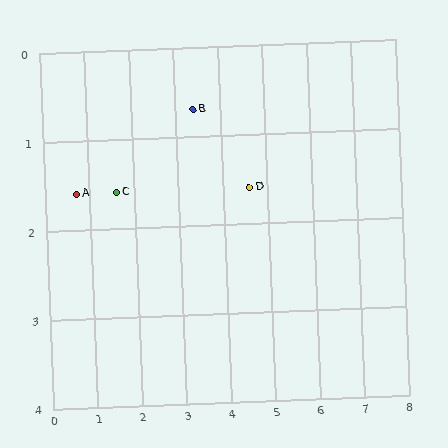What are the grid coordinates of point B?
Point B is at approximately (3.4, 0.7).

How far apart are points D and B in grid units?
Points D and B are about 1.5 grid units apart.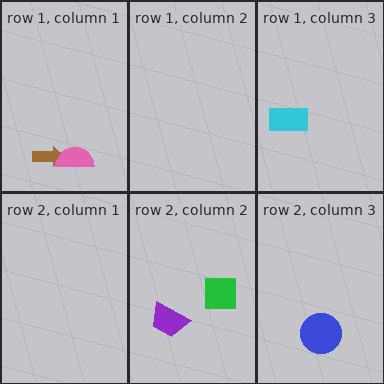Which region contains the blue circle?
The row 2, column 3 region.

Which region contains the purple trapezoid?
The row 2, column 2 region.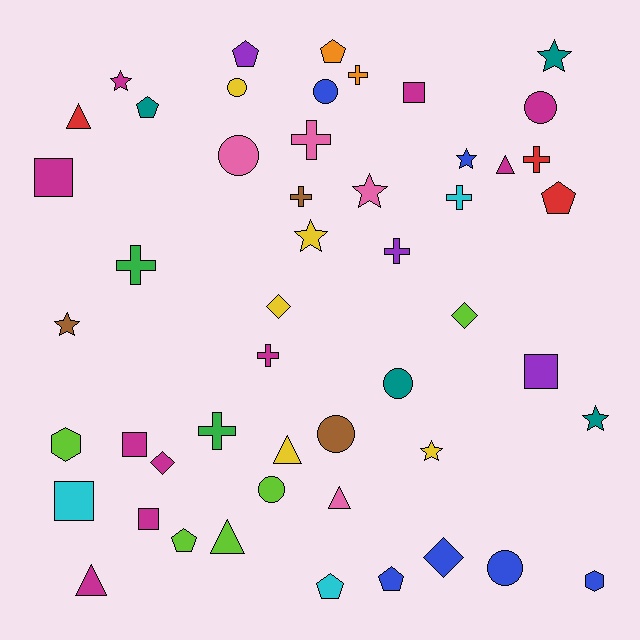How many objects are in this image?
There are 50 objects.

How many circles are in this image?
There are 8 circles.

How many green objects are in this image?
There are 2 green objects.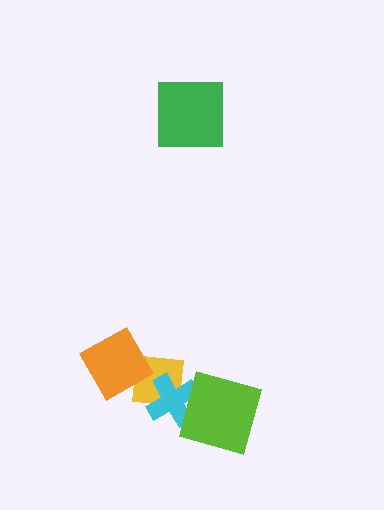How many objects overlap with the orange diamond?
1 object overlaps with the orange diamond.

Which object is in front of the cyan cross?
The lime diamond is in front of the cyan cross.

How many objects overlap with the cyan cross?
2 objects overlap with the cyan cross.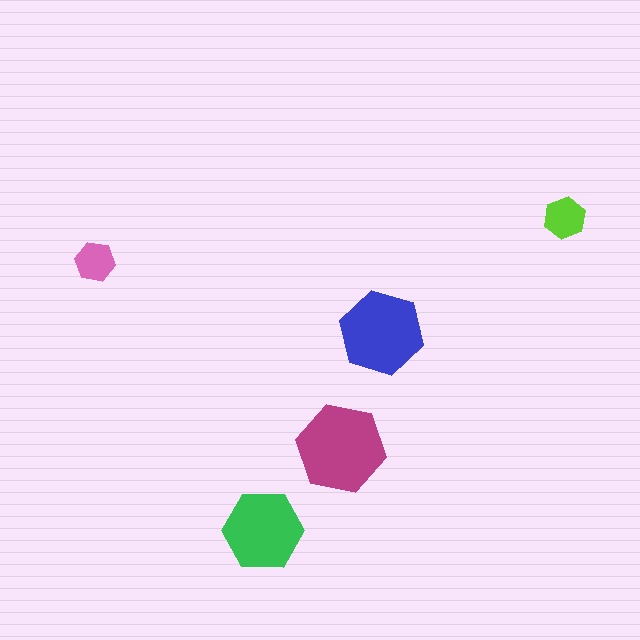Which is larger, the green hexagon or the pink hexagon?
The green one.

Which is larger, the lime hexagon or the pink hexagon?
The lime one.